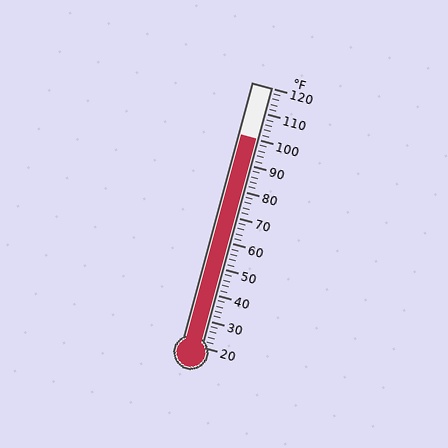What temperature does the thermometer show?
The thermometer shows approximately 100°F.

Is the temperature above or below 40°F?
The temperature is above 40°F.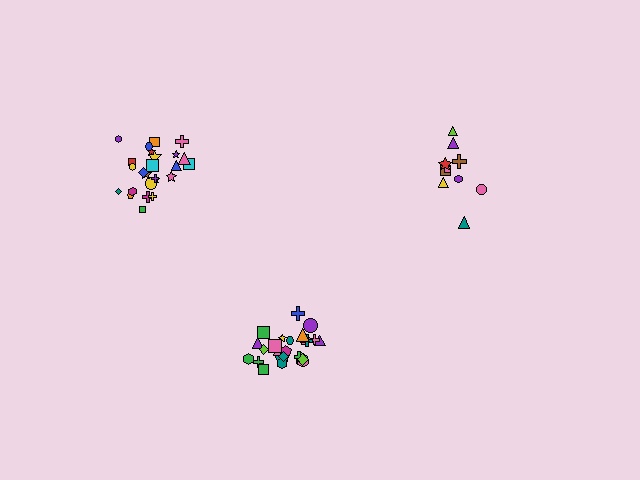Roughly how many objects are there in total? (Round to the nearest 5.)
Roughly 60 objects in total.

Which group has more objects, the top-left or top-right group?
The top-left group.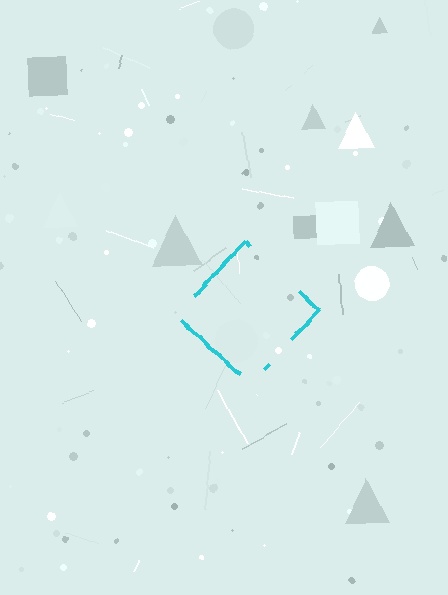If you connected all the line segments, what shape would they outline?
They would outline a diamond.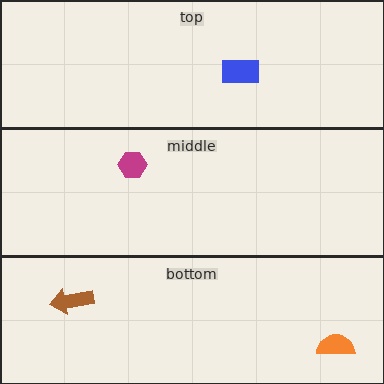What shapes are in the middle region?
The magenta hexagon.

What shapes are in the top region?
The blue rectangle.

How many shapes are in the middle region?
1.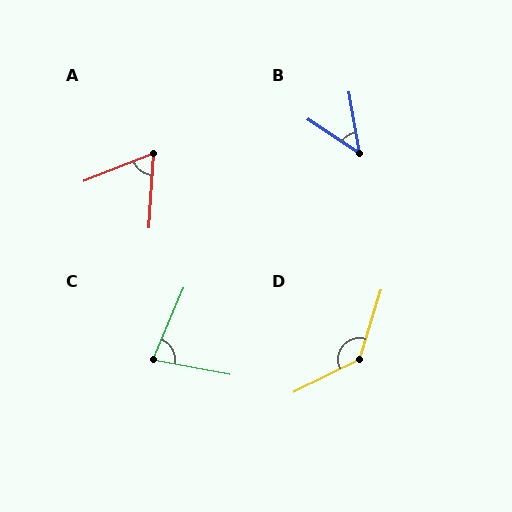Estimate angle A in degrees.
Approximately 65 degrees.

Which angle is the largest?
D, at approximately 133 degrees.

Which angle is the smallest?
B, at approximately 47 degrees.